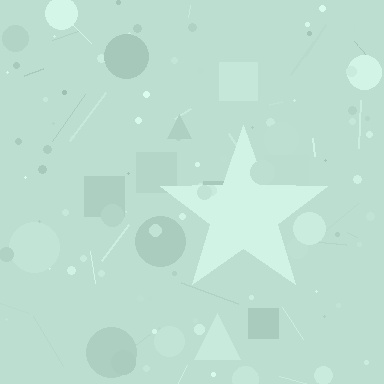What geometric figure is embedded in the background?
A star is embedded in the background.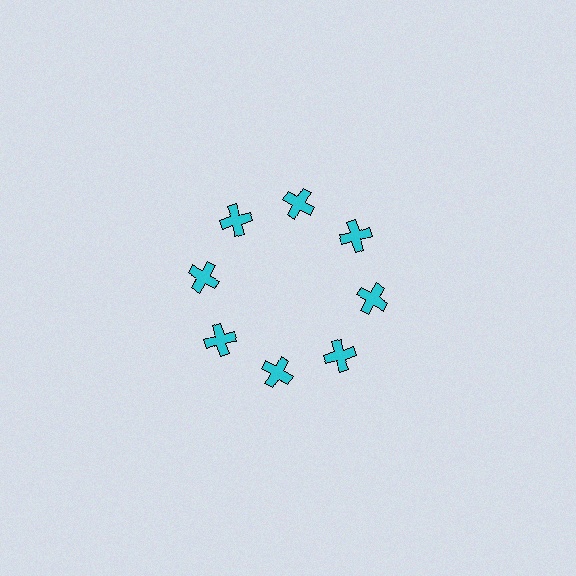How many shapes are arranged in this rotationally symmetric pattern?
There are 8 shapes, arranged in 8 groups of 1.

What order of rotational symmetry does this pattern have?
This pattern has 8-fold rotational symmetry.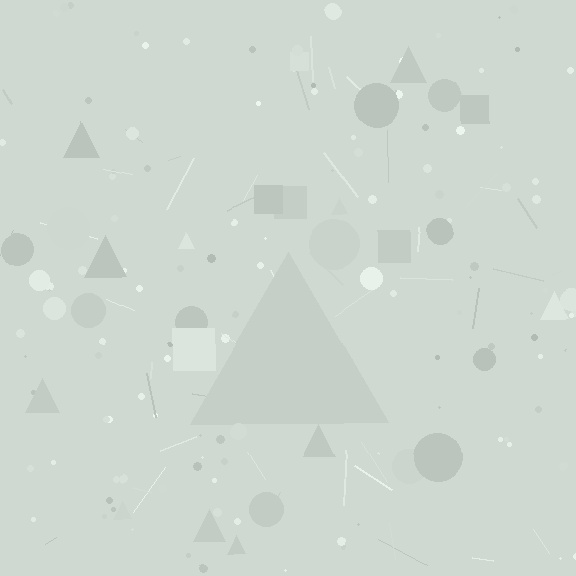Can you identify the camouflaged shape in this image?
The camouflaged shape is a triangle.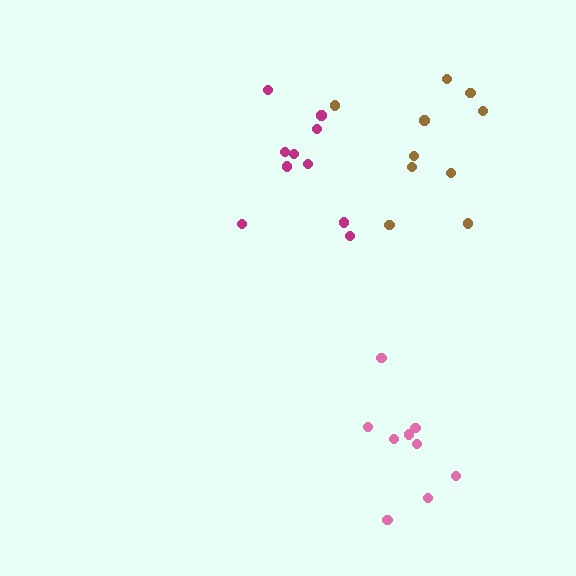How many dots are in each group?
Group 1: 9 dots, Group 2: 10 dots, Group 3: 10 dots (29 total).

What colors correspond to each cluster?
The clusters are colored: pink, magenta, brown.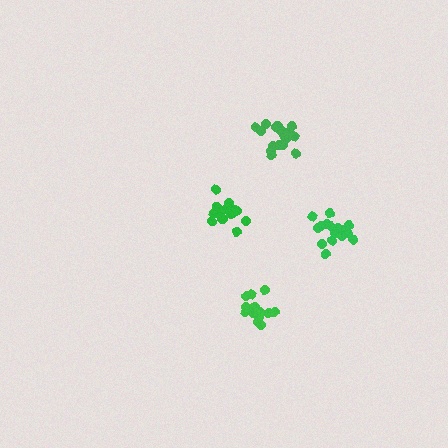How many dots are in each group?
Group 1: 20 dots, Group 2: 15 dots, Group 3: 18 dots, Group 4: 16 dots (69 total).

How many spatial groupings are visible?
There are 4 spatial groupings.